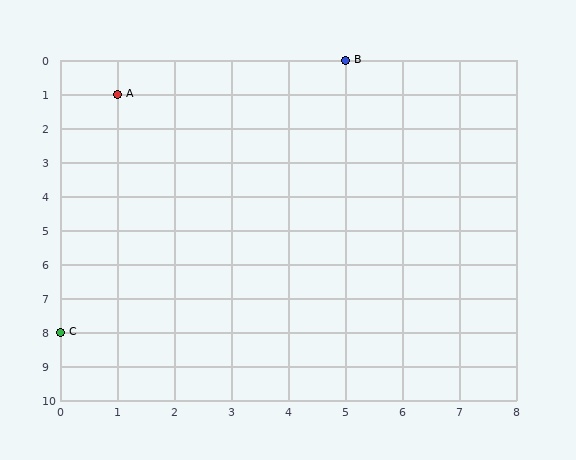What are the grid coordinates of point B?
Point B is at grid coordinates (5, 0).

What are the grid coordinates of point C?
Point C is at grid coordinates (0, 8).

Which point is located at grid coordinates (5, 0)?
Point B is at (5, 0).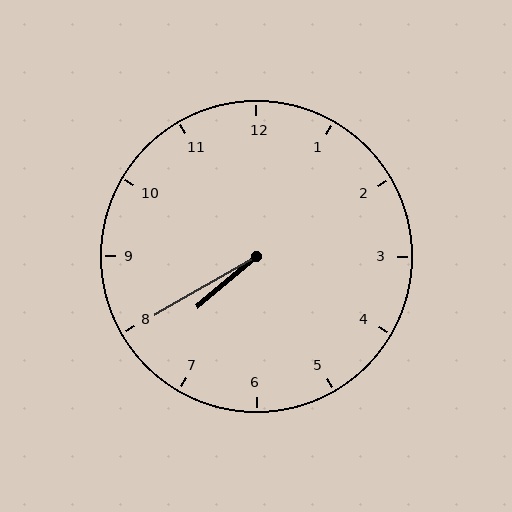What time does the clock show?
7:40.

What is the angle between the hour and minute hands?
Approximately 10 degrees.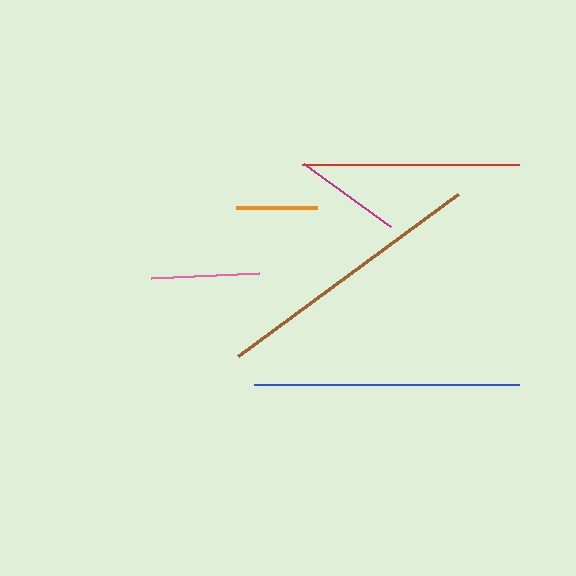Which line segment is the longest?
The brown line is the longest at approximately 273 pixels.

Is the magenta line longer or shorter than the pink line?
The pink line is longer than the magenta line.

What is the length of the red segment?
The red segment is approximately 217 pixels long.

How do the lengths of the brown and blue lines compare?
The brown and blue lines are approximately the same length.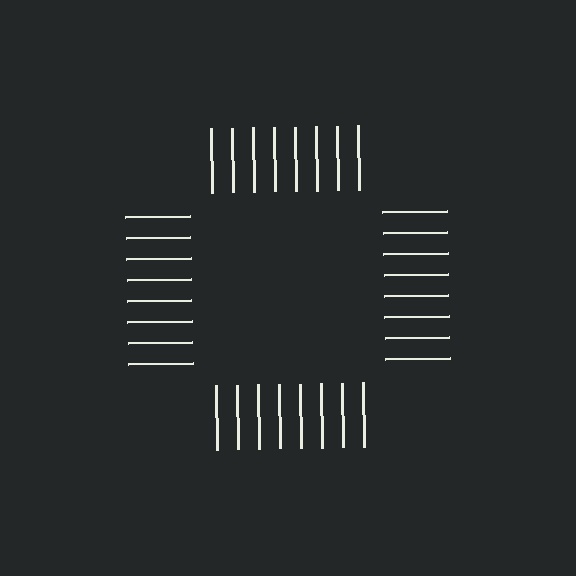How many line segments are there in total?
32 — 8 along each of the 4 edges.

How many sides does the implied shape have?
4 sides — the line-ends trace a square.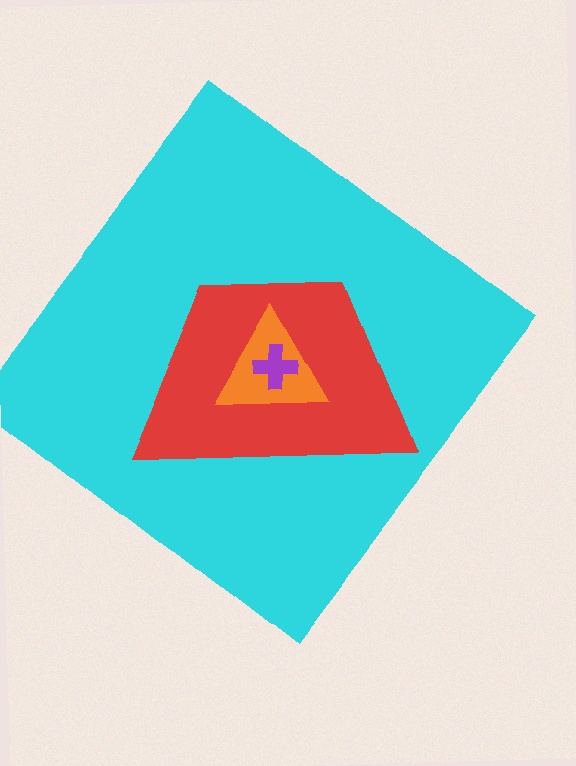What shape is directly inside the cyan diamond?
The red trapezoid.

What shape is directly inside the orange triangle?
The purple cross.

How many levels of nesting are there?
4.